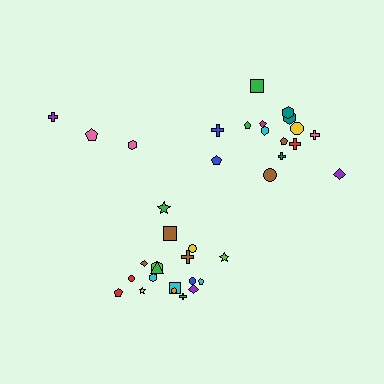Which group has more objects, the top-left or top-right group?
The top-right group.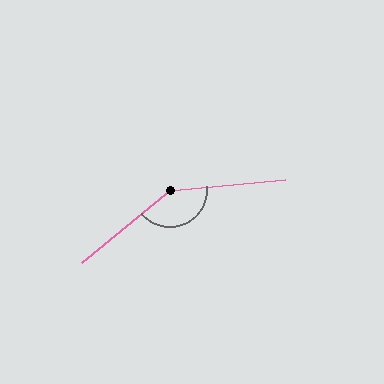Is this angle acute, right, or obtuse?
It is obtuse.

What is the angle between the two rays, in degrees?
Approximately 146 degrees.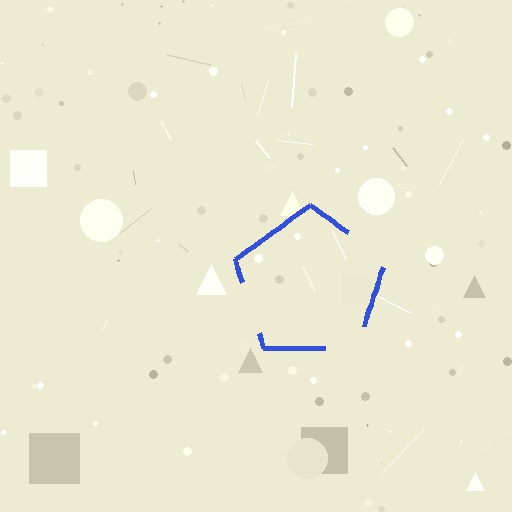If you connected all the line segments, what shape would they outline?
They would outline a pentagon.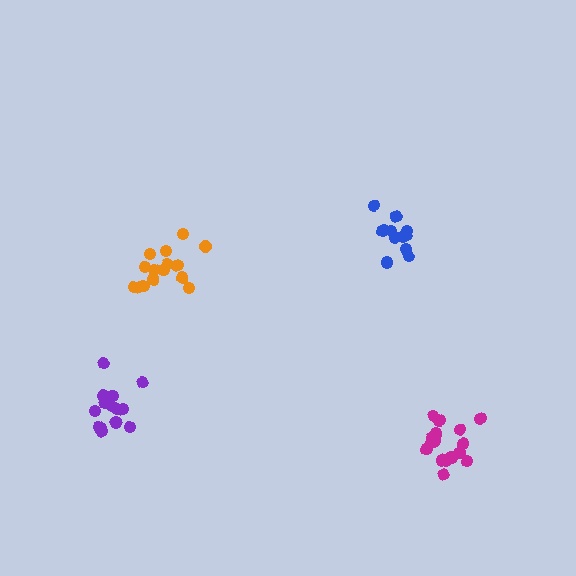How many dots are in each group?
Group 1: 12 dots, Group 2: 18 dots, Group 3: 15 dots, Group 4: 15 dots (60 total).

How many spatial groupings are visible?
There are 4 spatial groupings.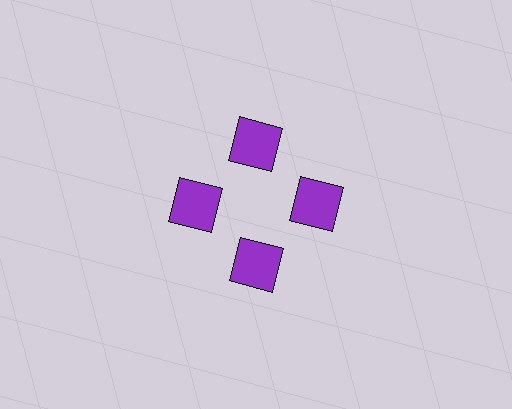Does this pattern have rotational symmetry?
Yes, this pattern has 4-fold rotational symmetry. It looks the same after rotating 90 degrees around the center.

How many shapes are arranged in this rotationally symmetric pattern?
There are 4 shapes, arranged in 4 groups of 1.